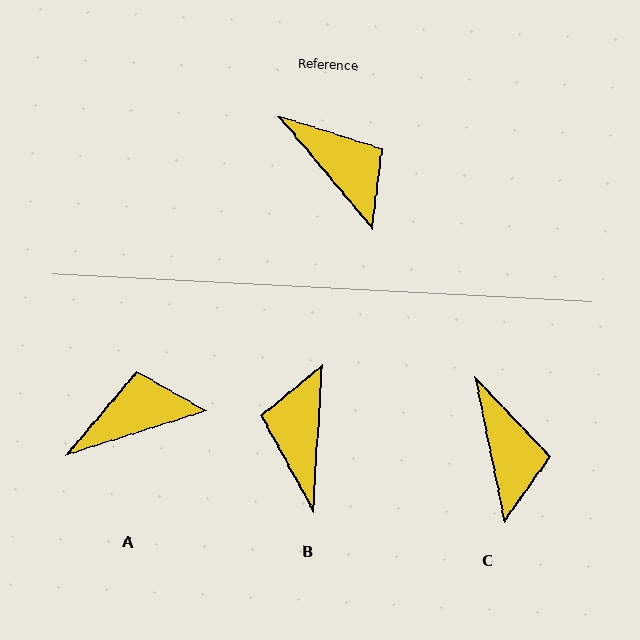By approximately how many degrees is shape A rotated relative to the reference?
Approximately 68 degrees counter-clockwise.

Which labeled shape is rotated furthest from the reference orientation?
B, about 137 degrees away.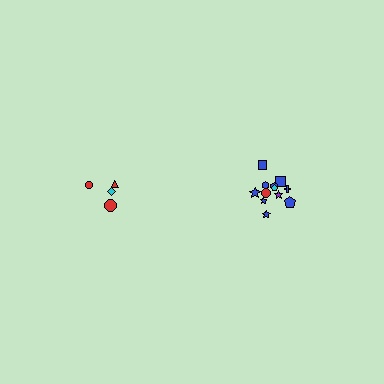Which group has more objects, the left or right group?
The right group.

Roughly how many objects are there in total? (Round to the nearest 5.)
Roughly 15 objects in total.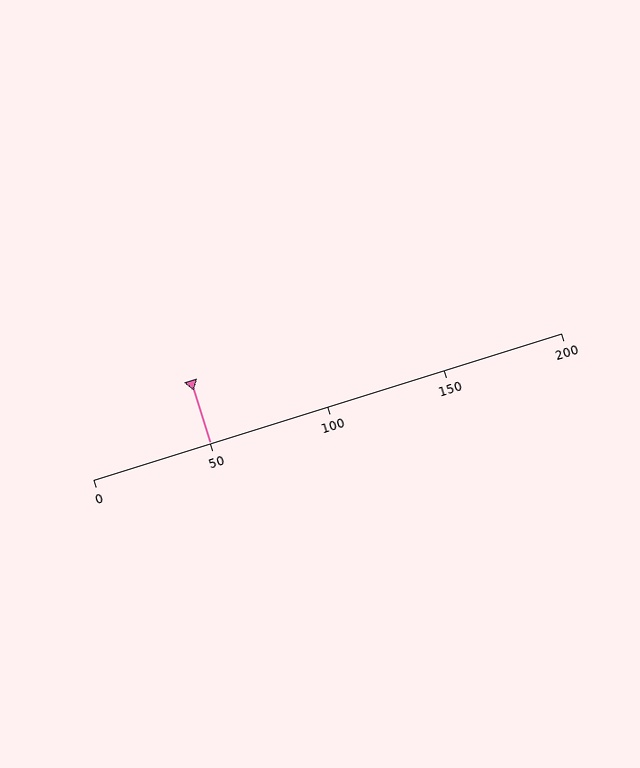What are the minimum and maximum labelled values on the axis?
The axis runs from 0 to 200.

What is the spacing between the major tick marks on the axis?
The major ticks are spaced 50 apart.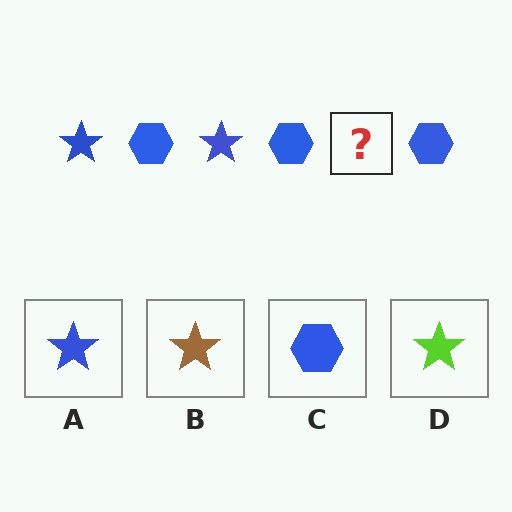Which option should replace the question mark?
Option A.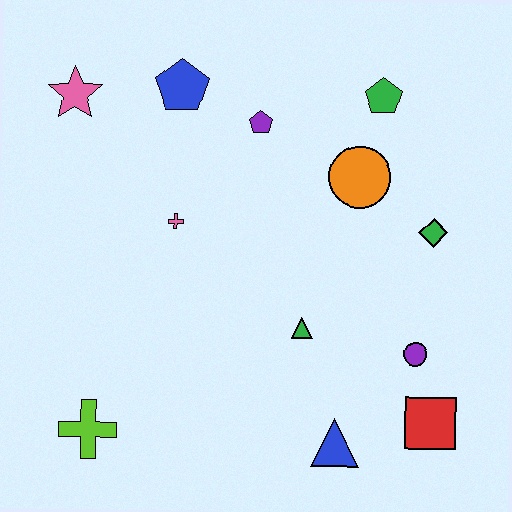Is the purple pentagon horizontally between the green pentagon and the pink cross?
Yes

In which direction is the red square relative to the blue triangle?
The red square is to the right of the blue triangle.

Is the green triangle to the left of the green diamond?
Yes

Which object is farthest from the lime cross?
The green pentagon is farthest from the lime cross.